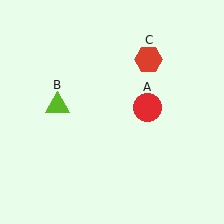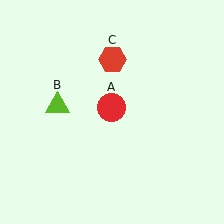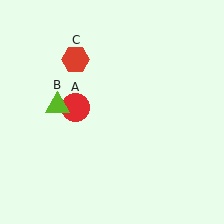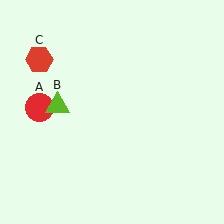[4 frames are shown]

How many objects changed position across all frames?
2 objects changed position: red circle (object A), red hexagon (object C).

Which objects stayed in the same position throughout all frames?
Lime triangle (object B) remained stationary.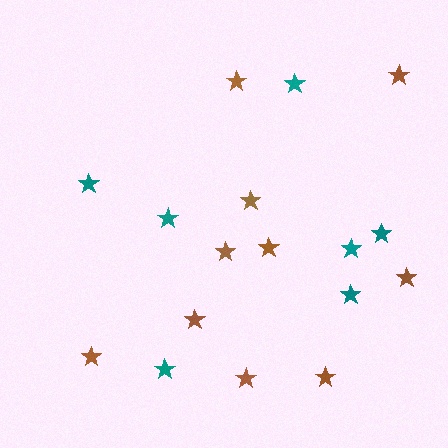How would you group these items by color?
There are 2 groups: one group of teal stars (7) and one group of brown stars (10).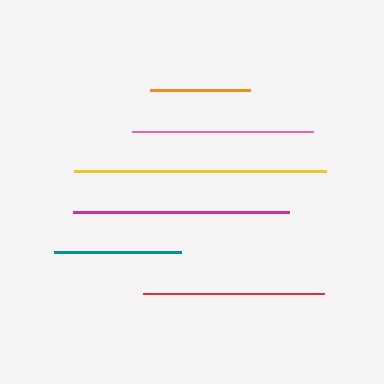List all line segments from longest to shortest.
From longest to shortest: yellow, magenta, pink, red, teal, orange.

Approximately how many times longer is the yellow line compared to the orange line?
The yellow line is approximately 2.5 times the length of the orange line.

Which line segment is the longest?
The yellow line is the longest at approximately 252 pixels.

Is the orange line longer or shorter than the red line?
The red line is longer than the orange line.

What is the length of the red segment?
The red segment is approximately 181 pixels long.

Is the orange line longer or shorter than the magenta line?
The magenta line is longer than the orange line.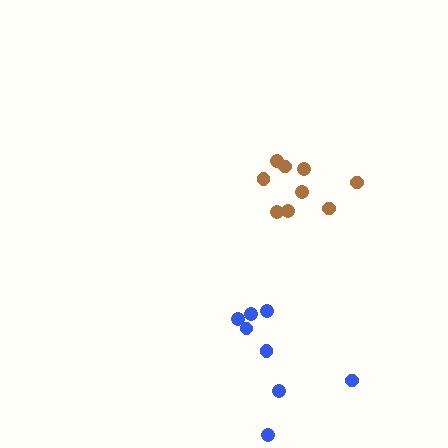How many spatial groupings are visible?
There are 2 spatial groupings.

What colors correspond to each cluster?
The clusters are colored: blue, brown.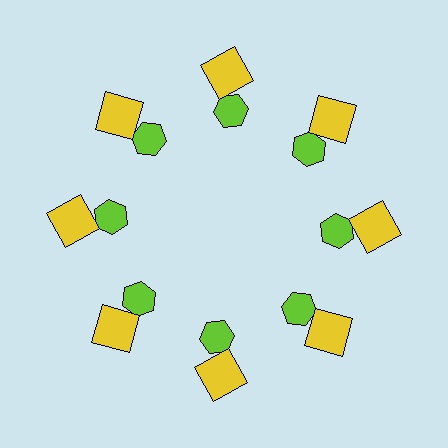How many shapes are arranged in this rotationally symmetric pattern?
There are 16 shapes, arranged in 8 groups of 2.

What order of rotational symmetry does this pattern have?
This pattern has 8-fold rotational symmetry.